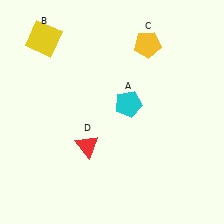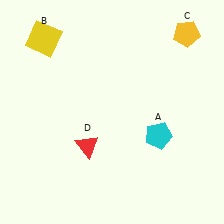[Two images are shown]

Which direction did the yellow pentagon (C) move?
The yellow pentagon (C) moved right.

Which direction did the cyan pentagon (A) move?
The cyan pentagon (A) moved down.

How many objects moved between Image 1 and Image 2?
2 objects moved between the two images.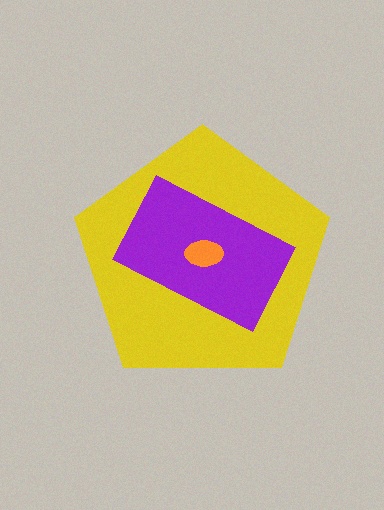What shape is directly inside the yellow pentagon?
The purple rectangle.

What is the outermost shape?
The yellow pentagon.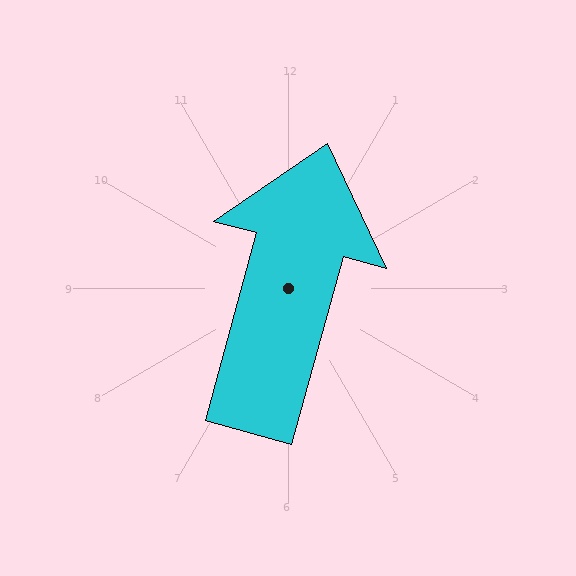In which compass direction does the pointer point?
North.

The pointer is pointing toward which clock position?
Roughly 1 o'clock.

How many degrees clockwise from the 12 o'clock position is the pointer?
Approximately 15 degrees.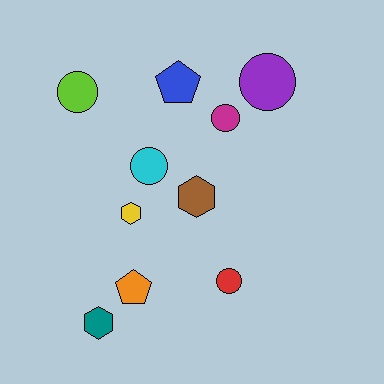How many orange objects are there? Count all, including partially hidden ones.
There is 1 orange object.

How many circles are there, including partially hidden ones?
There are 5 circles.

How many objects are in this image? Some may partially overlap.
There are 10 objects.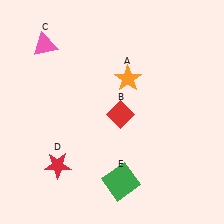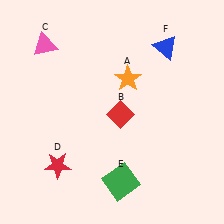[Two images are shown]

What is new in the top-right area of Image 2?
A blue triangle (F) was added in the top-right area of Image 2.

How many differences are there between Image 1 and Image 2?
There is 1 difference between the two images.